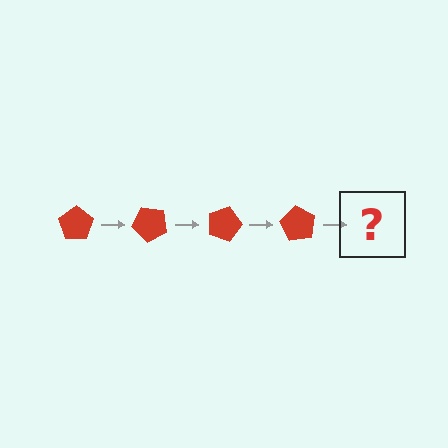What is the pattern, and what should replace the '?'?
The pattern is that the pentagon rotates 45 degrees each step. The '?' should be a red pentagon rotated 180 degrees.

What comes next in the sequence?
The next element should be a red pentagon rotated 180 degrees.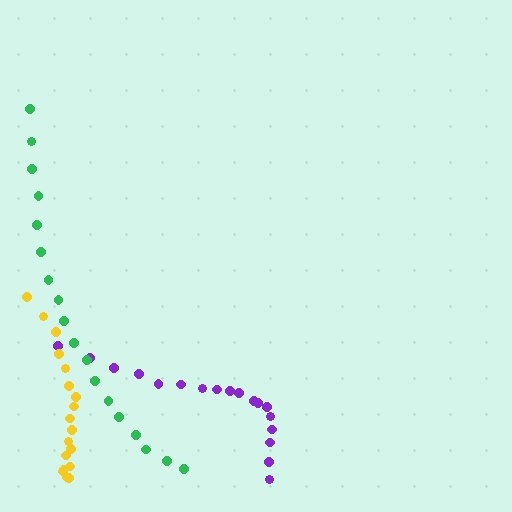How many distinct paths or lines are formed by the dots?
There are 3 distinct paths.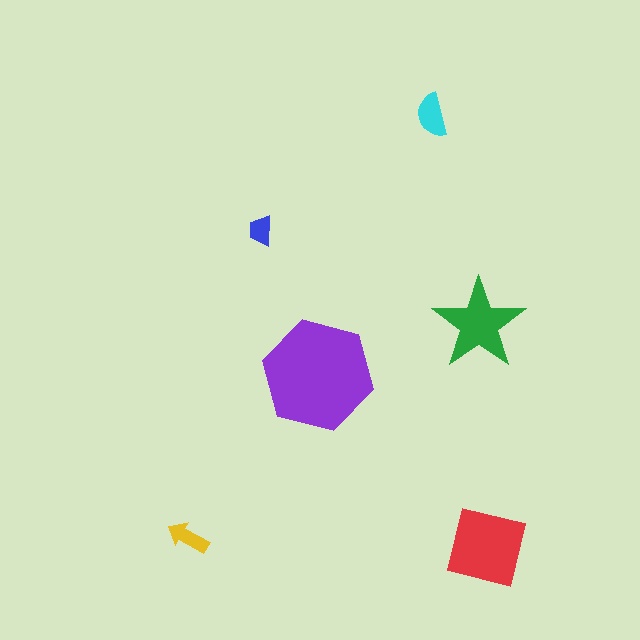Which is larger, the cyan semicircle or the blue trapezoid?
The cyan semicircle.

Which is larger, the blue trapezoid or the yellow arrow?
The yellow arrow.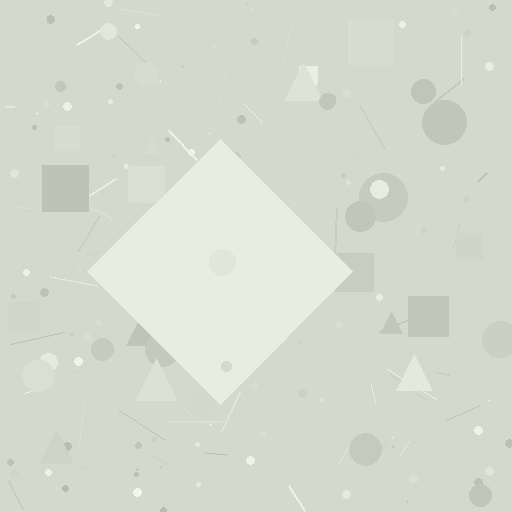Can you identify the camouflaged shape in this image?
The camouflaged shape is a diamond.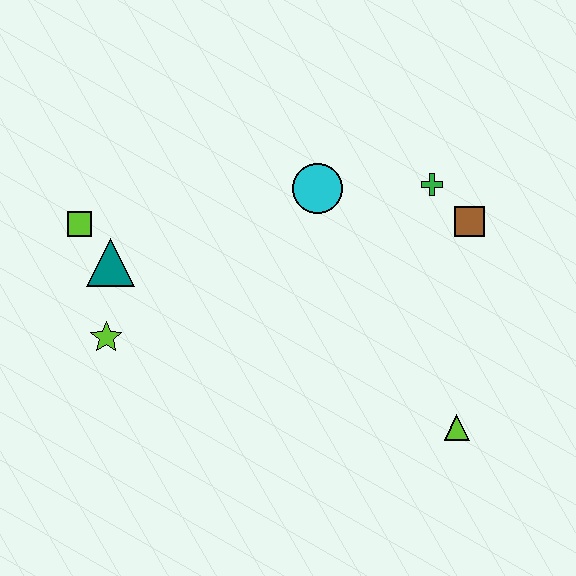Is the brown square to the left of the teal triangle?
No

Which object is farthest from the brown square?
The lime square is farthest from the brown square.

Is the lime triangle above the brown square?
No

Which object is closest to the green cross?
The brown square is closest to the green cross.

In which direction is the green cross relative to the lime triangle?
The green cross is above the lime triangle.